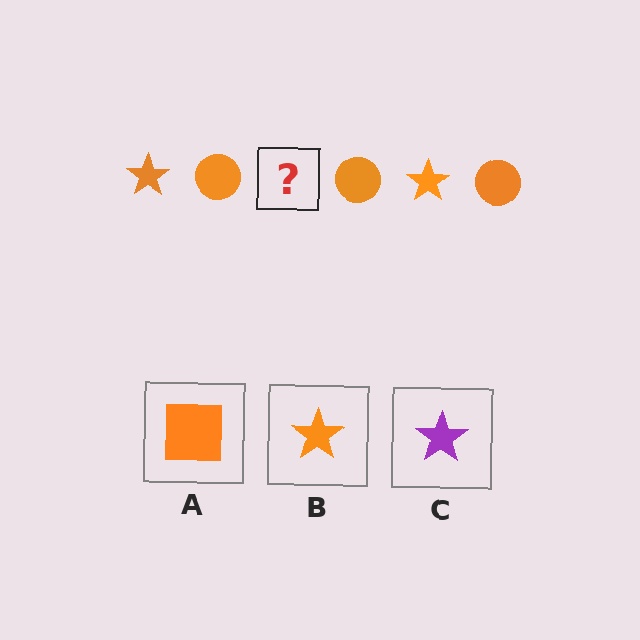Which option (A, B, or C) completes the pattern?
B.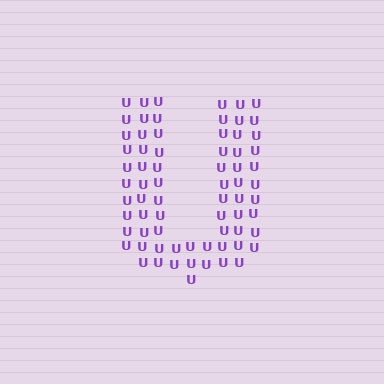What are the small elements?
The small elements are letter U's.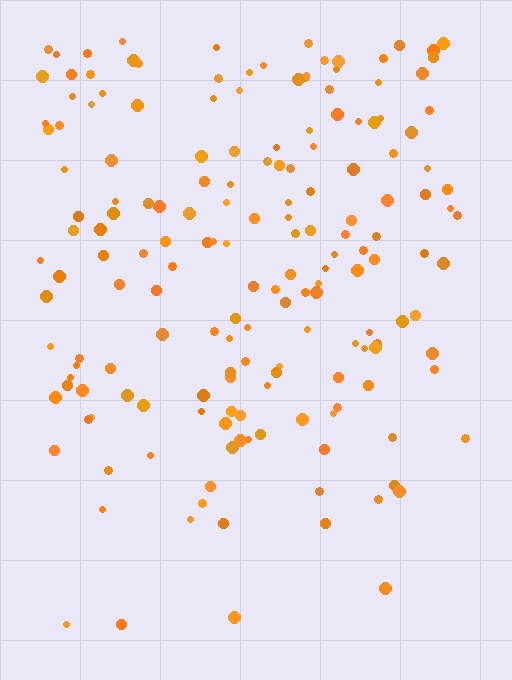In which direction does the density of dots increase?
From bottom to top, with the top side densest.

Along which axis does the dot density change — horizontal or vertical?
Vertical.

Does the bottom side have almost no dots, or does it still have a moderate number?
Still a moderate number, just noticeably fewer than the top.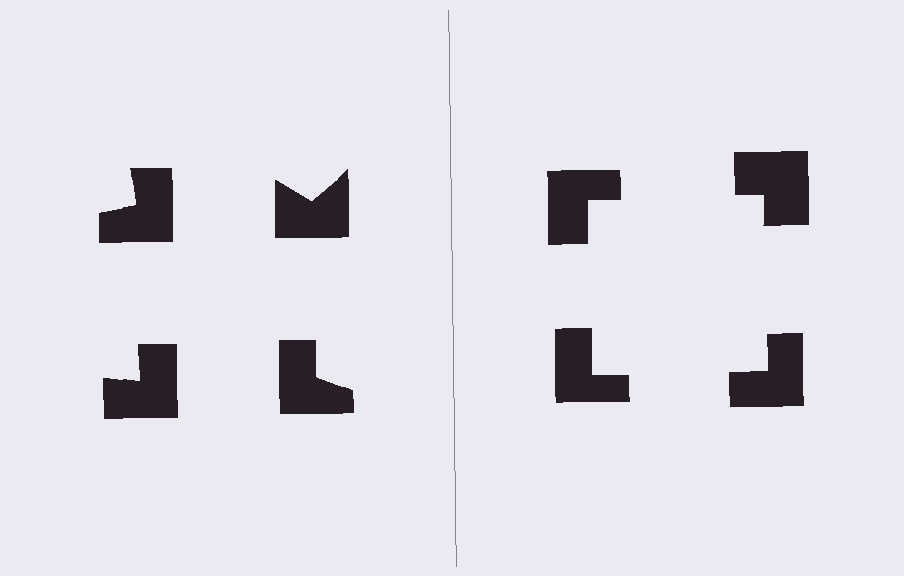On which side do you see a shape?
An illusory square appears on the right side. On the left side the wedge cuts are rotated, so no coherent shape forms.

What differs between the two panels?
The notched squares are positioned identically on both sides; only the wedge orientations differ. On the right they align to a square; on the left they are misaligned.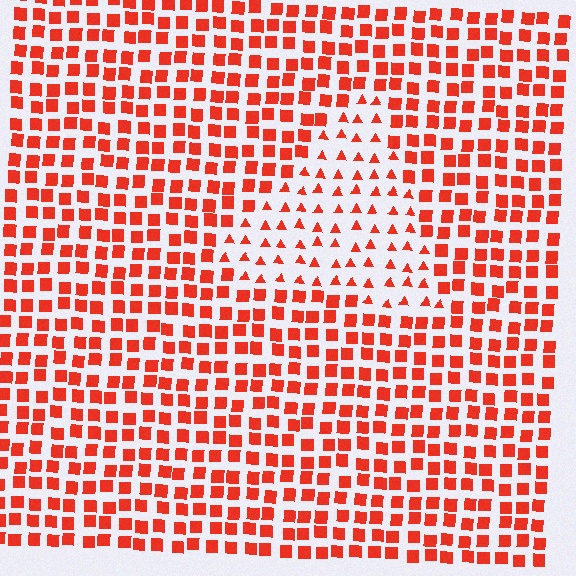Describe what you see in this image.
The image is filled with small red elements arranged in a uniform grid. A triangle-shaped region contains triangles, while the surrounding area contains squares. The boundary is defined purely by the change in element shape.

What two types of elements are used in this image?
The image uses triangles inside the triangle region and squares outside it.